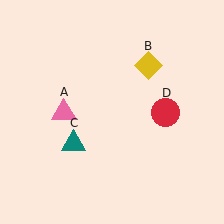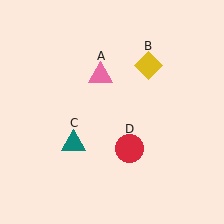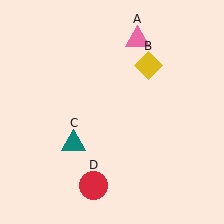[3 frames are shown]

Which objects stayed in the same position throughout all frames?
Yellow diamond (object B) and teal triangle (object C) remained stationary.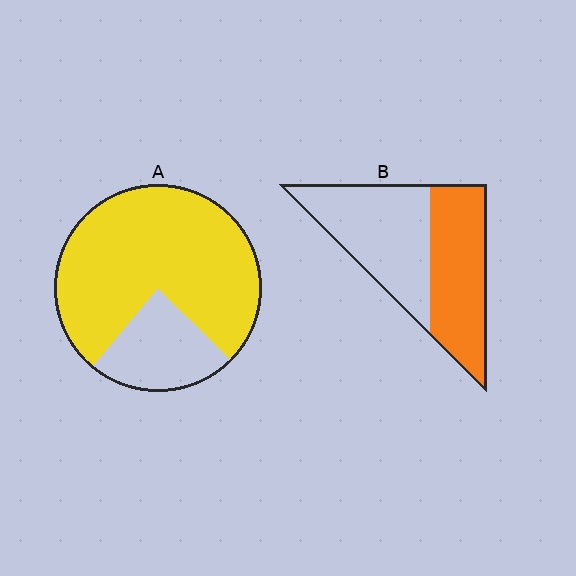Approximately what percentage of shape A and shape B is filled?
A is approximately 75% and B is approximately 45%.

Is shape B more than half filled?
Roughly half.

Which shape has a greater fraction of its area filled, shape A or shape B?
Shape A.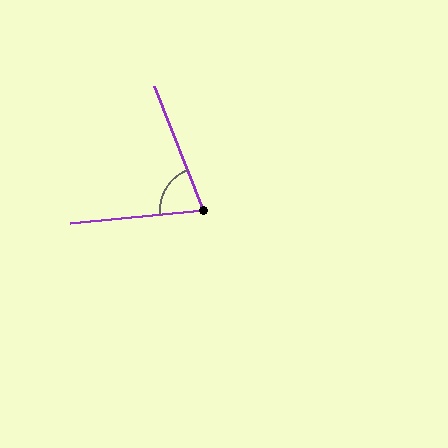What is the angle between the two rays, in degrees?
Approximately 74 degrees.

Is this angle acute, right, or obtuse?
It is acute.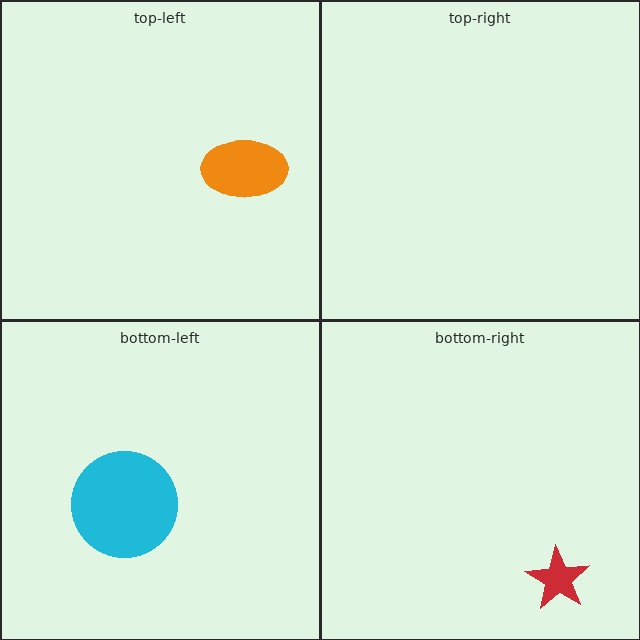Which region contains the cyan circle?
The bottom-left region.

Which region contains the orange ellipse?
The top-left region.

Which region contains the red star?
The bottom-right region.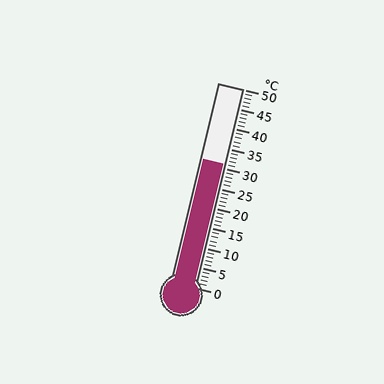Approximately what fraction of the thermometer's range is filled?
The thermometer is filled to approximately 60% of its range.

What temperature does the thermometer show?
The thermometer shows approximately 31°C.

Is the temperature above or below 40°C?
The temperature is below 40°C.